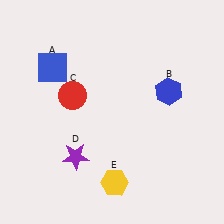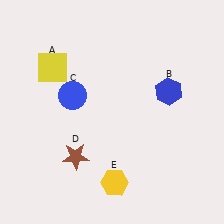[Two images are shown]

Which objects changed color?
A changed from blue to yellow. C changed from red to blue. D changed from purple to brown.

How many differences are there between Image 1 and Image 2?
There are 3 differences between the two images.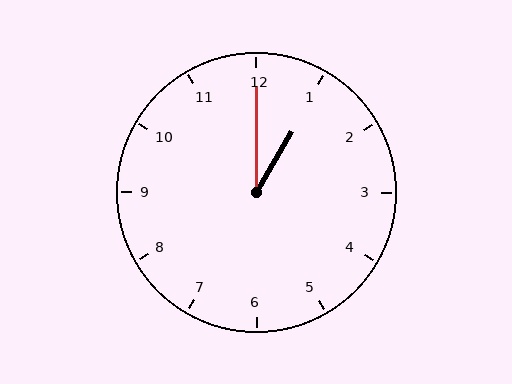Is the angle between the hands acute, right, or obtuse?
It is acute.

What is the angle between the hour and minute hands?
Approximately 30 degrees.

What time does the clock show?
1:00.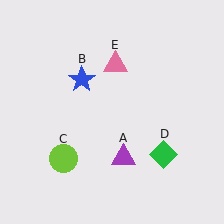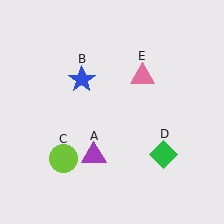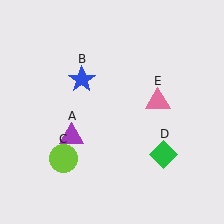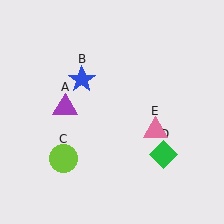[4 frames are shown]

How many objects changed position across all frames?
2 objects changed position: purple triangle (object A), pink triangle (object E).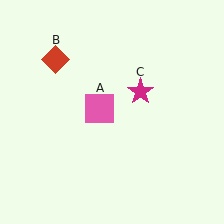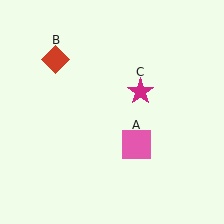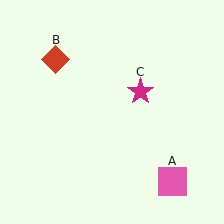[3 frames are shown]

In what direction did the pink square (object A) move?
The pink square (object A) moved down and to the right.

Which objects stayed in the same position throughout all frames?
Red diamond (object B) and magenta star (object C) remained stationary.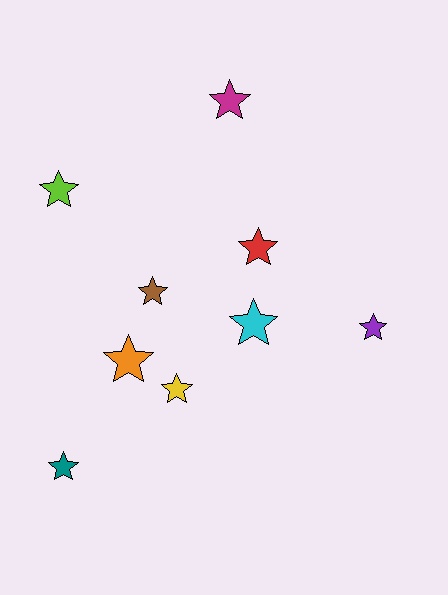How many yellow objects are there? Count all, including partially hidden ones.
There is 1 yellow object.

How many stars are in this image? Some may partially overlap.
There are 9 stars.